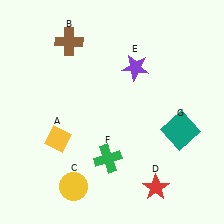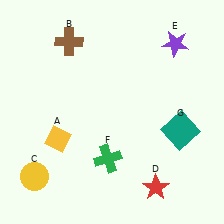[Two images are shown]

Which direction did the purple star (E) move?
The purple star (E) moved right.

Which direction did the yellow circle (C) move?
The yellow circle (C) moved left.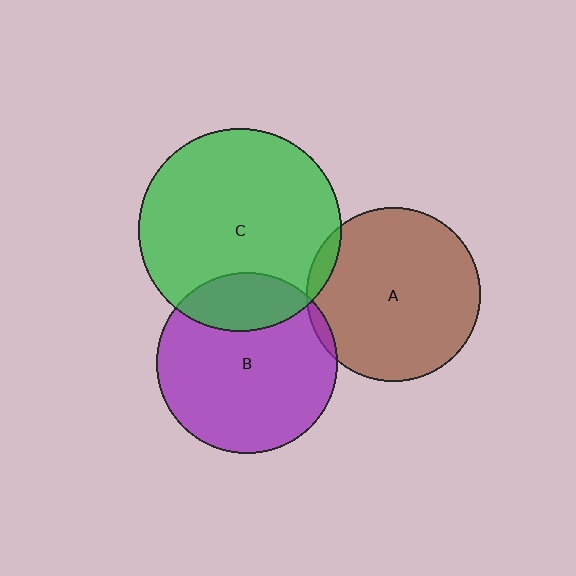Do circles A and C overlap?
Yes.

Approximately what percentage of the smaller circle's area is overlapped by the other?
Approximately 5%.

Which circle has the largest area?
Circle C (green).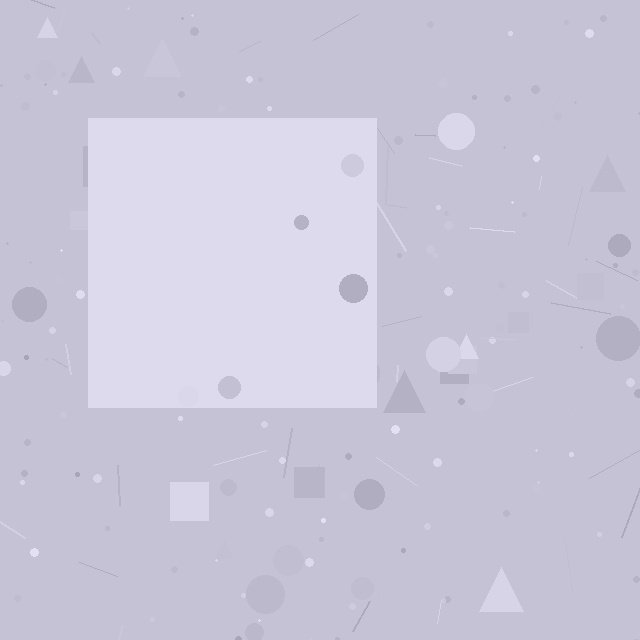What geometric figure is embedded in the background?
A square is embedded in the background.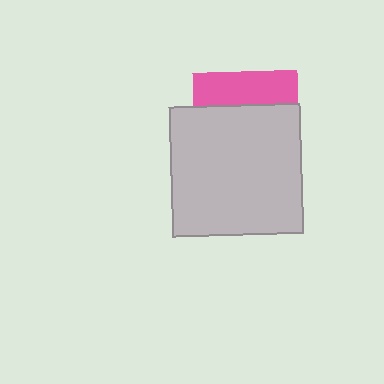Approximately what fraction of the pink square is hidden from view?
Roughly 69% of the pink square is hidden behind the light gray square.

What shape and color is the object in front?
The object in front is a light gray square.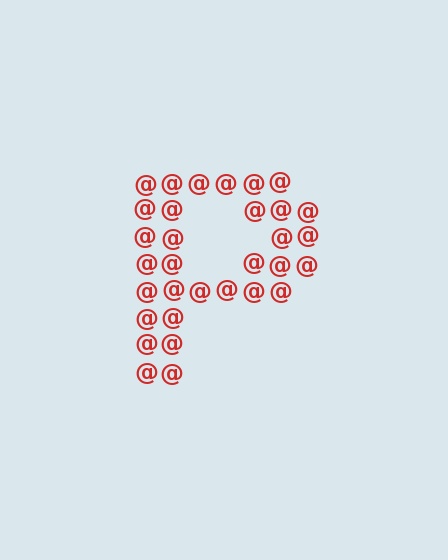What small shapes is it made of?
It is made of small at signs.